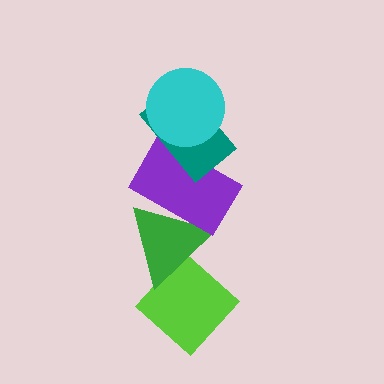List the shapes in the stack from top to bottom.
From top to bottom: the cyan circle, the teal rectangle, the purple rectangle, the green triangle, the lime diamond.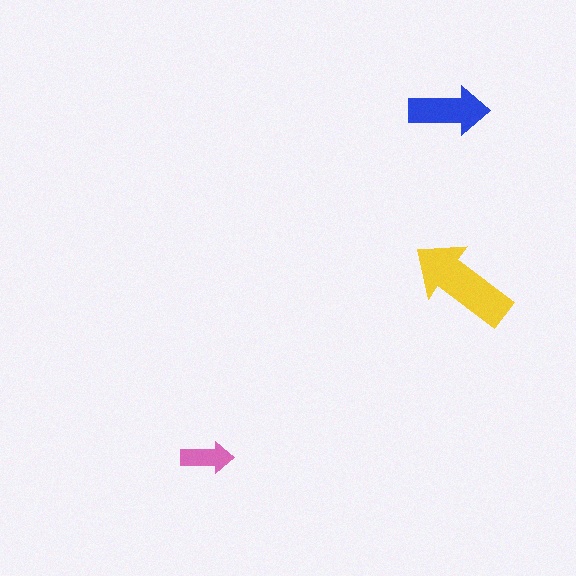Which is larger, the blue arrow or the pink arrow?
The blue one.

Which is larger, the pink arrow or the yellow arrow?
The yellow one.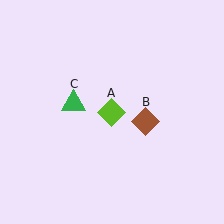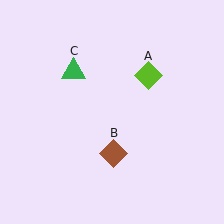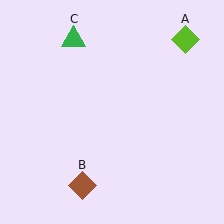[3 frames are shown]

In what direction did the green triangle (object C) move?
The green triangle (object C) moved up.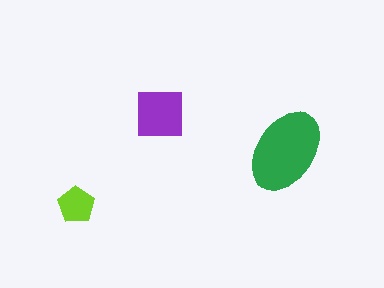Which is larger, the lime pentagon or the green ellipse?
The green ellipse.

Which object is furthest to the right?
The green ellipse is rightmost.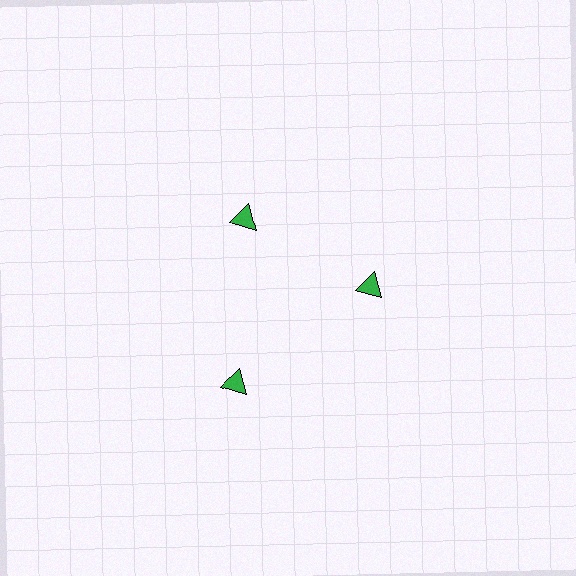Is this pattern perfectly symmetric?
No. The 3 green triangles are arranged in a ring, but one element near the 7 o'clock position is pushed outward from the center, breaking the 3-fold rotational symmetry.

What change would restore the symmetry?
The symmetry would be restored by moving it inward, back onto the ring so that all 3 triangles sit at equal angles and equal distance from the center.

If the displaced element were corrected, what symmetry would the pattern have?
It would have 3-fold rotational symmetry — the pattern would map onto itself every 120 degrees.